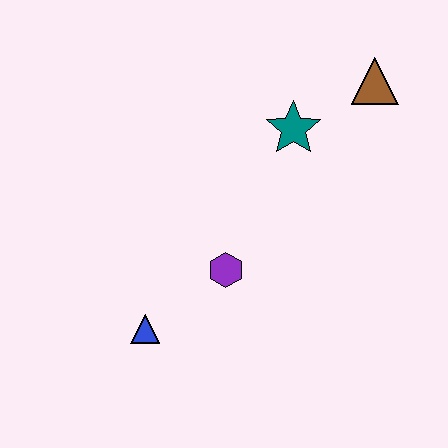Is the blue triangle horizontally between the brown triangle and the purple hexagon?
No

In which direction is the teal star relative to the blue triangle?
The teal star is above the blue triangle.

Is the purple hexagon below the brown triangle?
Yes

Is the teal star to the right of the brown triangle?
No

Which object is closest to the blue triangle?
The purple hexagon is closest to the blue triangle.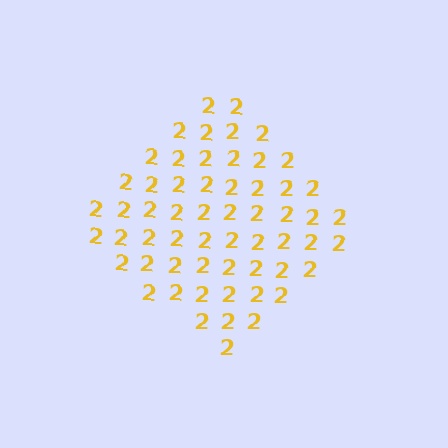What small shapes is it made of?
It is made of small digit 2's.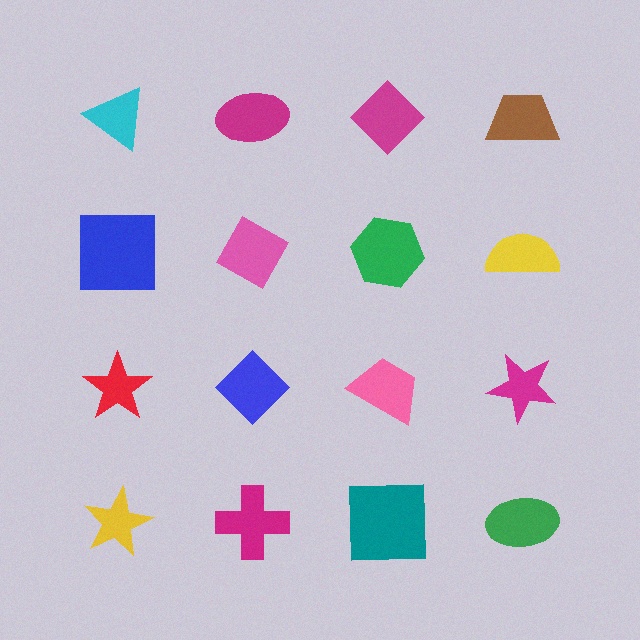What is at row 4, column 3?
A teal square.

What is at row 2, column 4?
A yellow semicircle.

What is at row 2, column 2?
A pink diamond.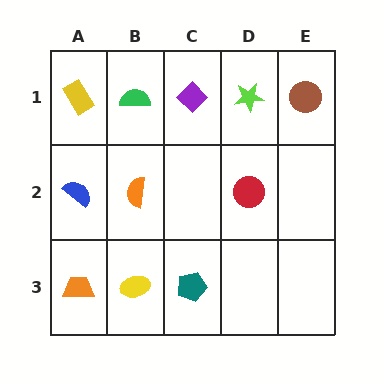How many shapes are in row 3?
3 shapes.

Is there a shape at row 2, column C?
No, that cell is empty.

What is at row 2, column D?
A red circle.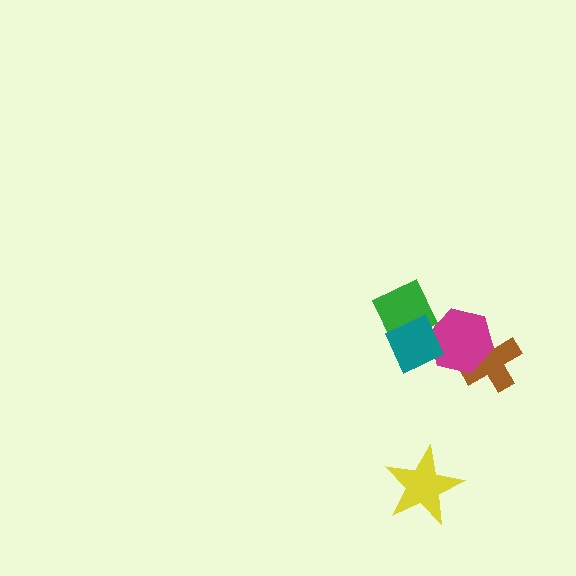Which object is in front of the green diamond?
The teal diamond is in front of the green diamond.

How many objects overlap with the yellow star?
0 objects overlap with the yellow star.